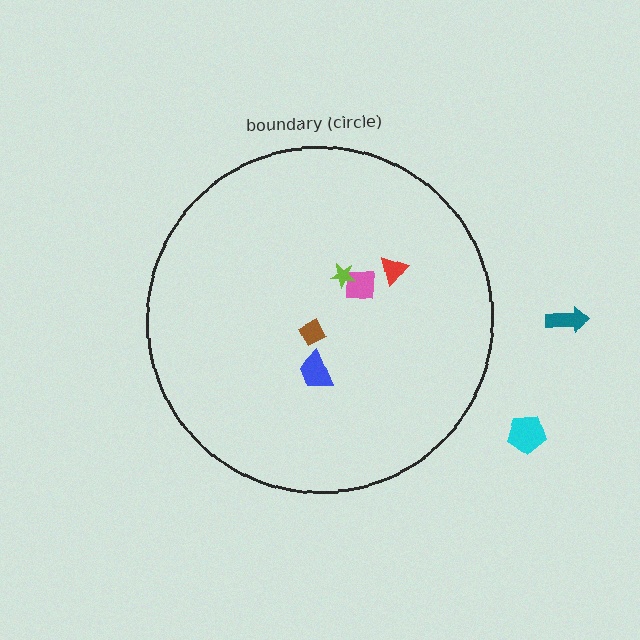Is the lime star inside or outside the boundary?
Inside.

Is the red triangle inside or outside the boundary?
Inside.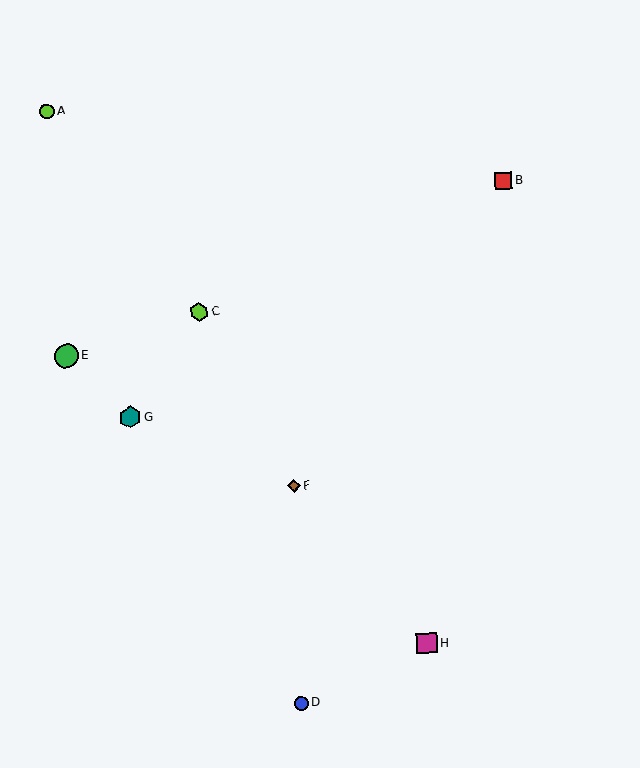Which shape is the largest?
The green circle (labeled E) is the largest.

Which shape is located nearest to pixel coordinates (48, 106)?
The lime circle (labeled A) at (47, 111) is nearest to that location.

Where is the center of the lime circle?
The center of the lime circle is at (47, 111).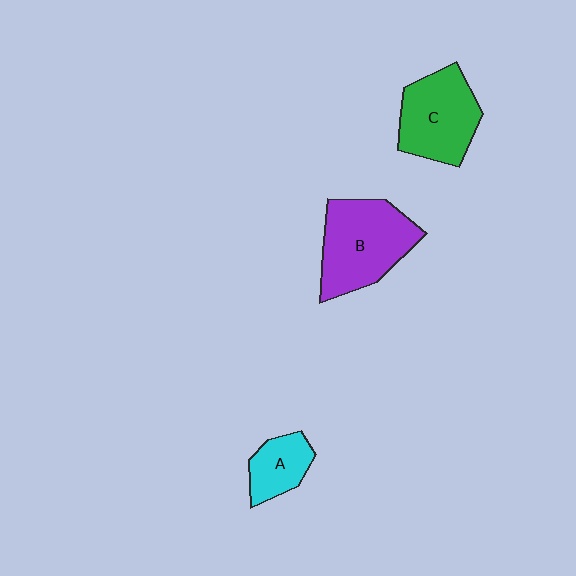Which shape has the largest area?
Shape B (purple).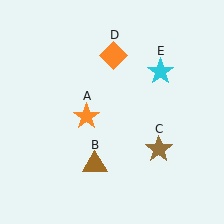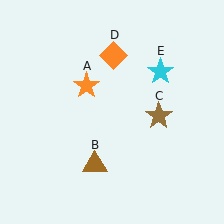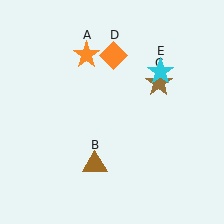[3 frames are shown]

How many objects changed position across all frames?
2 objects changed position: orange star (object A), brown star (object C).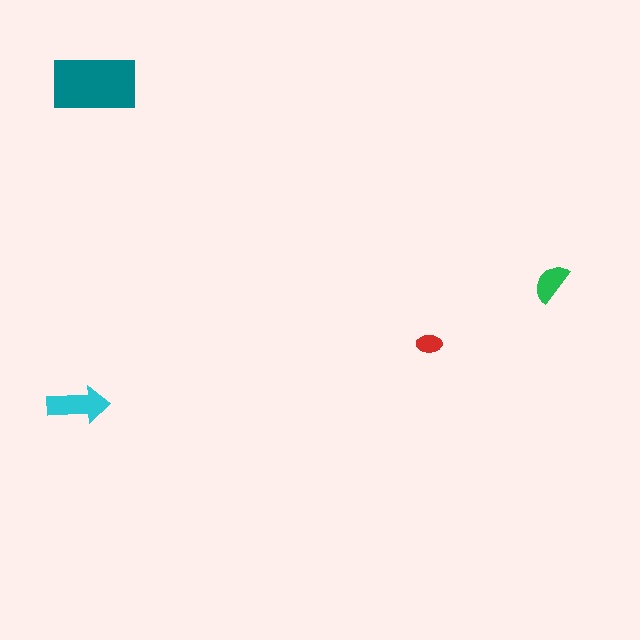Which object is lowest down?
The cyan arrow is bottommost.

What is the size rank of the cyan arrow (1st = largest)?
2nd.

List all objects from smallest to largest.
The red ellipse, the green semicircle, the cyan arrow, the teal rectangle.